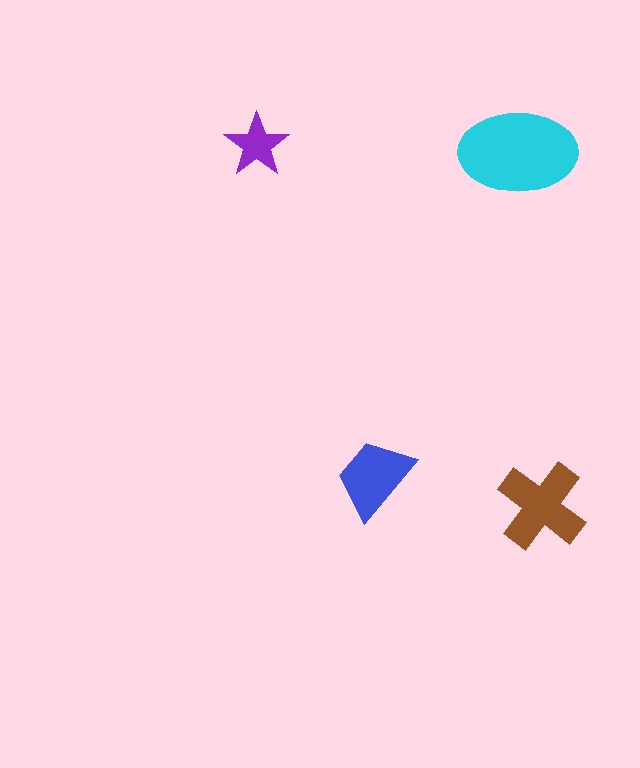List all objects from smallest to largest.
The purple star, the blue trapezoid, the brown cross, the cyan ellipse.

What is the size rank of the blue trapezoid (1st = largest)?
3rd.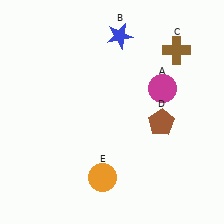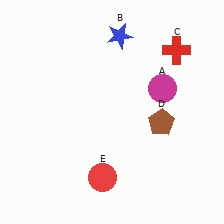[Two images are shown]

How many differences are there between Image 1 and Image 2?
There are 2 differences between the two images.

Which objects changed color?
C changed from brown to red. E changed from orange to red.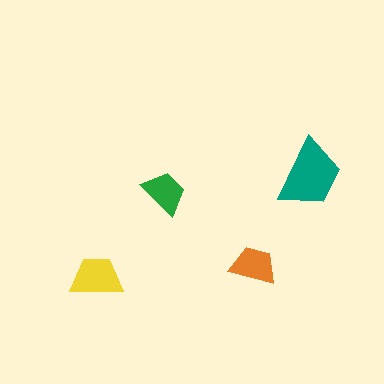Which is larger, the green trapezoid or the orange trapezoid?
The orange one.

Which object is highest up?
The teal trapezoid is topmost.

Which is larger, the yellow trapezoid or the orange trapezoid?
The yellow one.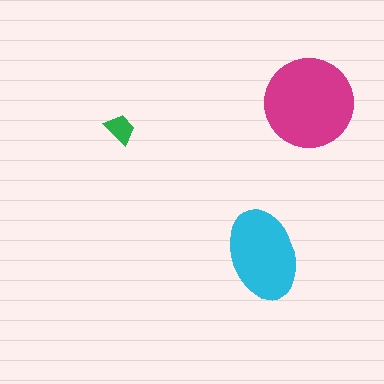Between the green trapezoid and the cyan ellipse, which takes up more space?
The cyan ellipse.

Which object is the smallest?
The green trapezoid.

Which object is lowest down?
The cyan ellipse is bottommost.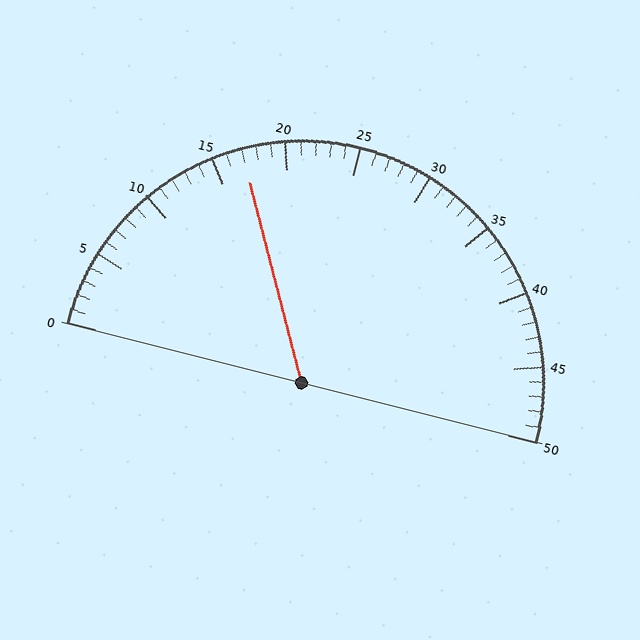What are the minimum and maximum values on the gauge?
The gauge ranges from 0 to 50.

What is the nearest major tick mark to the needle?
The nearest major tick mark is 15.